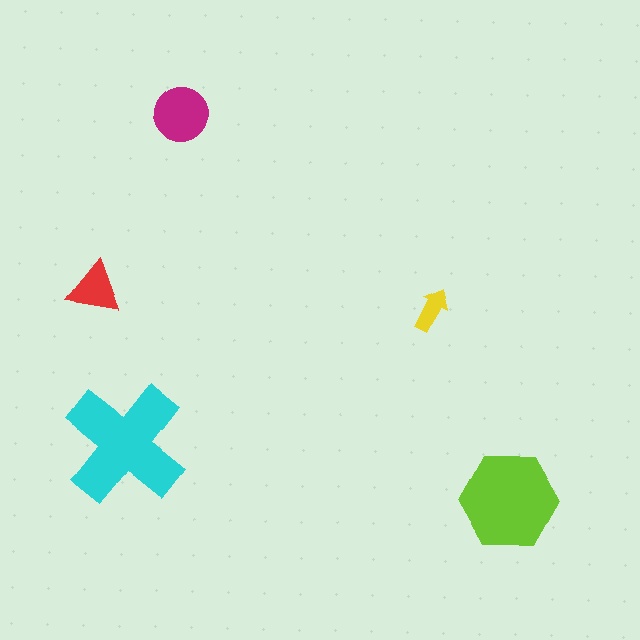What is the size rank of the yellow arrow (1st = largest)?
5th.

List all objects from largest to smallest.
The cyan cross, the lime hexagon, the magenta circle, the red triangle, the yellow arrow.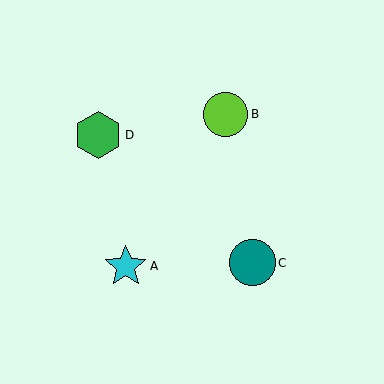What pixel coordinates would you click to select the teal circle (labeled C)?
Click at (252, 263) to select the teal circle C.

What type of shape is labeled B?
Shape B is a lime circle.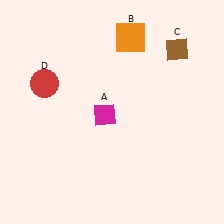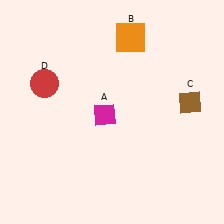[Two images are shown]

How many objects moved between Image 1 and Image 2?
1 object moved between the two images.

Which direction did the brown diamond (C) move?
The brown diamond (C) moved down.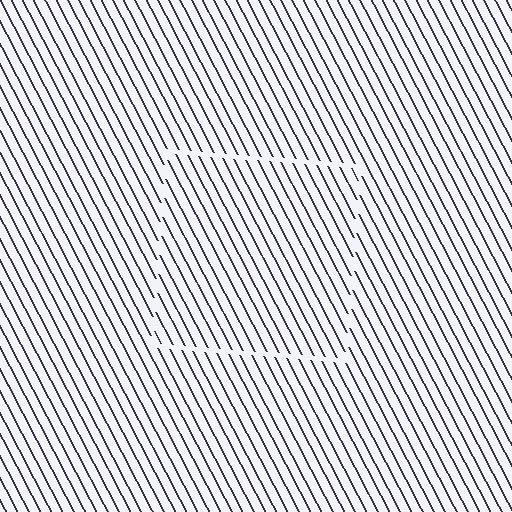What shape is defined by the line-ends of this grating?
An illusory square. The interior of the shape contains the same grating, shifted by half a period — the contour is defined by the phase discontinuity where line-ends from the inner and outer gratings abut.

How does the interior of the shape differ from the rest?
The interior of the shape contains the same grating, shifted by half a period — the contour is defined by the phase discontinuity where line-ends from the inner and outer gratings abut.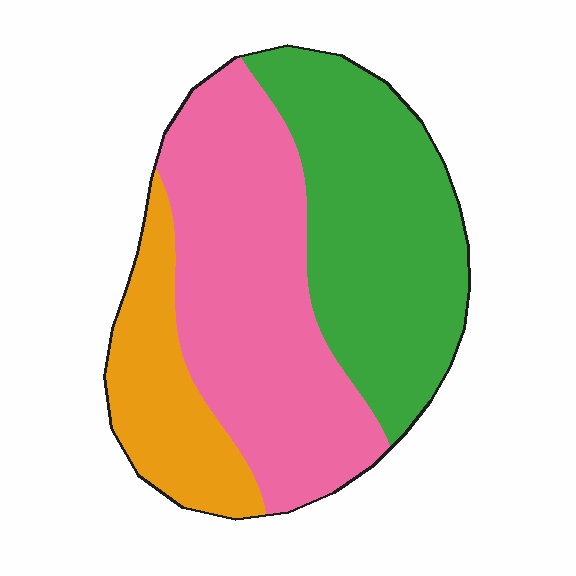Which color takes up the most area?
Pink, at roughly 45%.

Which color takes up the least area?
Orange, at roughly 20%.